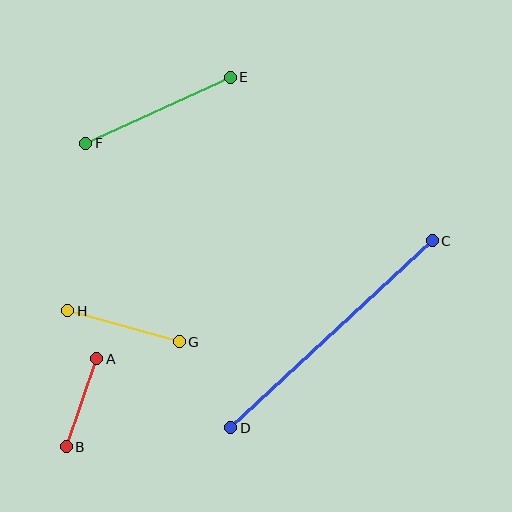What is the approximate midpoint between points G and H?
The midpoint is at approximately (123, 326) pixels.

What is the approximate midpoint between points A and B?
The midpoint is at approximately (82, 403) pixels.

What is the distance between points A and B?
The distance is approximately 93 pixels.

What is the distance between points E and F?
The distance is approximately 159 pixels.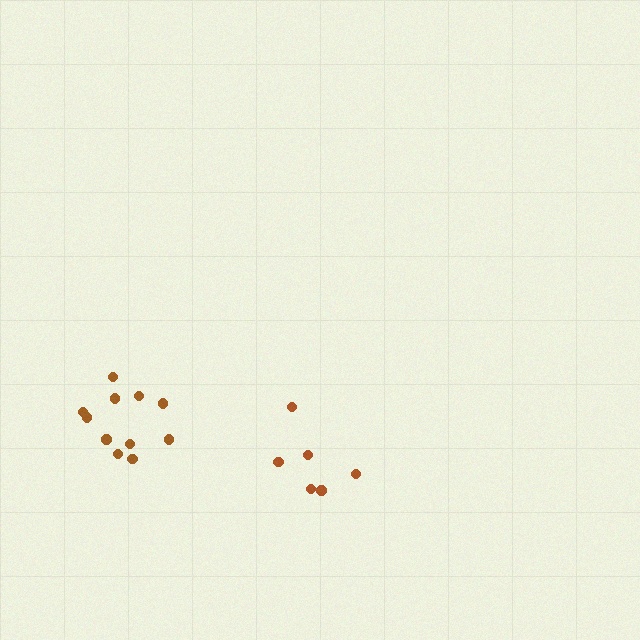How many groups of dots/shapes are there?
There are 2 groups.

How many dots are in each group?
Group 1: 11 dots, Group 2: 6 dots (17 total).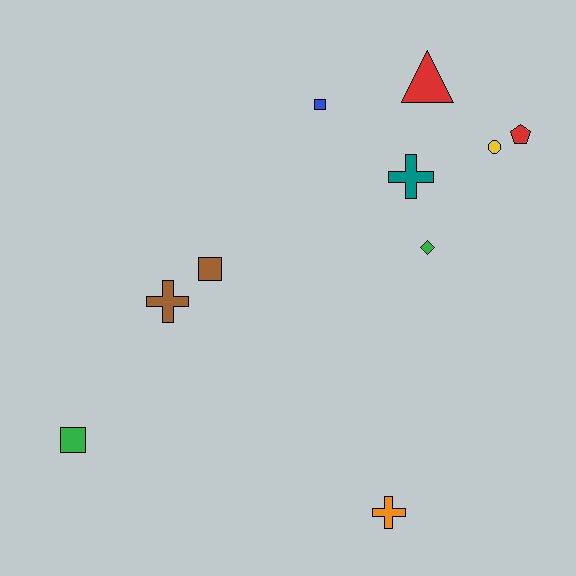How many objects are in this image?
There are 10 objects.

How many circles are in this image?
There is 1 circle.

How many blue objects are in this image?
There is 1 blue object.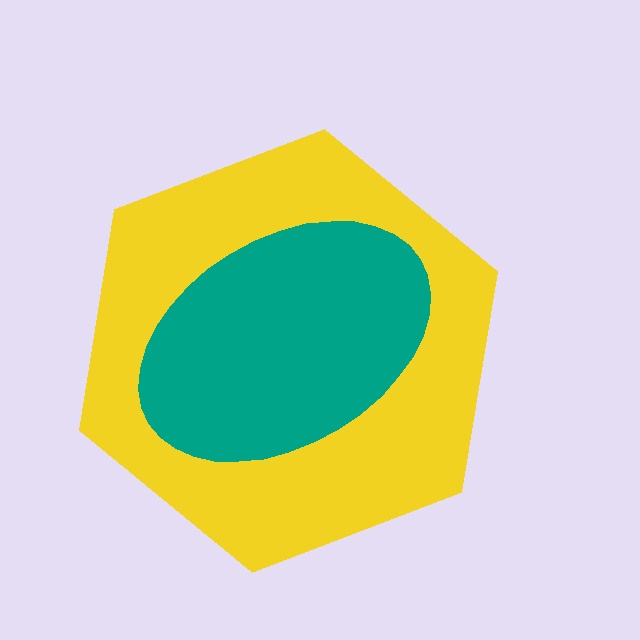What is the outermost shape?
The yellow hexagon.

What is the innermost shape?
The teal ellipse.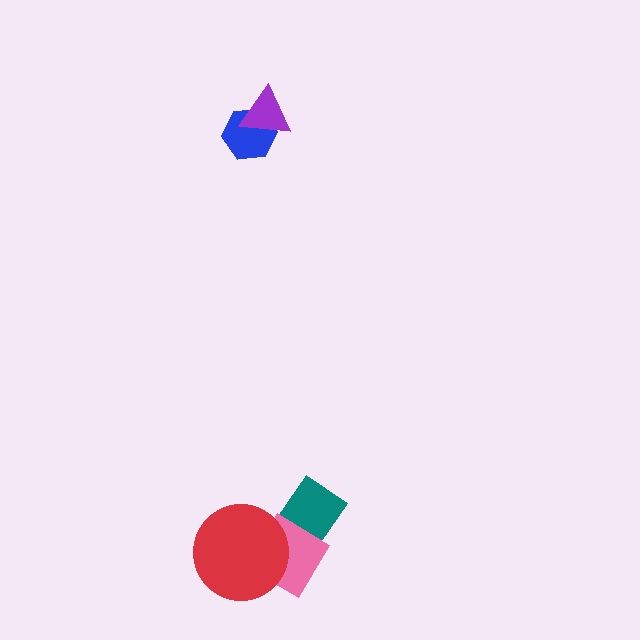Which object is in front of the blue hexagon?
The purple triangle is in front of the blue hexagon.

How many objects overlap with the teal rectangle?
2 objects overlap with the teal rectangle.